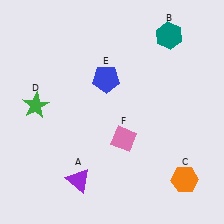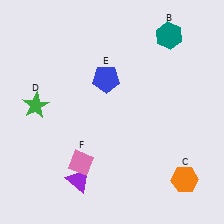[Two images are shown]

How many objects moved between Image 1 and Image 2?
1 object moved between the two images.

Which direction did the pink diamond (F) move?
The pink diamond (F) moved left.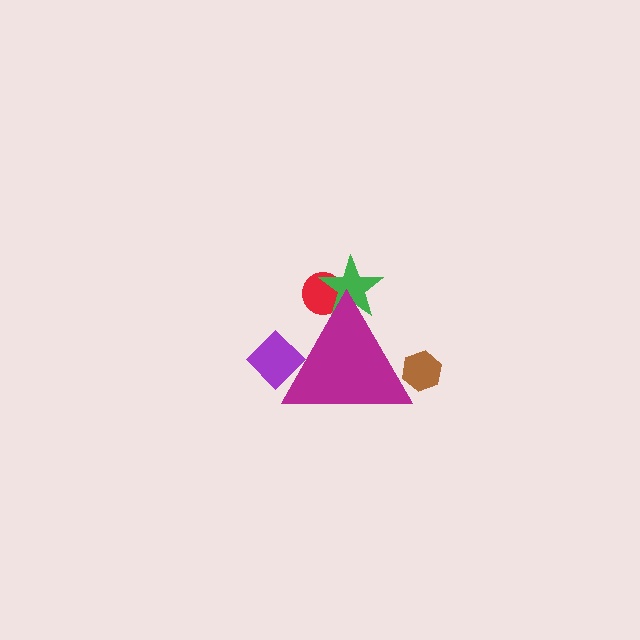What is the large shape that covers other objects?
A magenta triangle.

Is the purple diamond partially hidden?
Yes, the purple diamond is partially hidden behind the magenta triangle.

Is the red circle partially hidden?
Yes, the red circle is partially hidden behind the magenta triangle.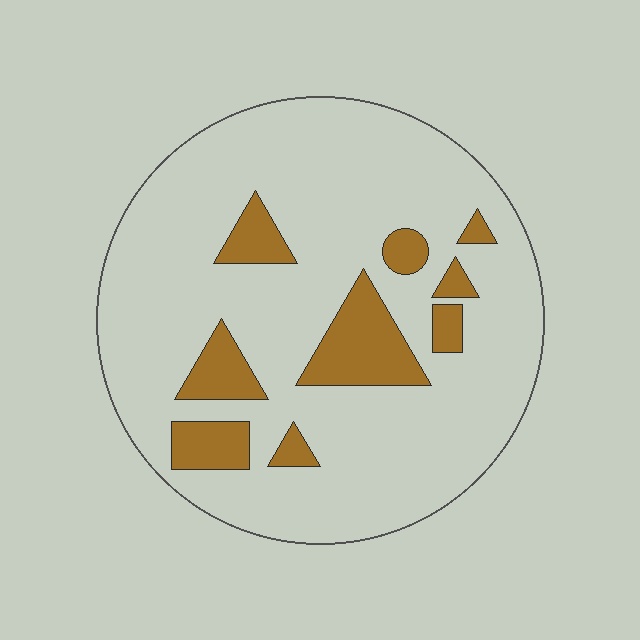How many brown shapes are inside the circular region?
9.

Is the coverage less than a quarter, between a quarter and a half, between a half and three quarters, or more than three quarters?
Less than a quarter.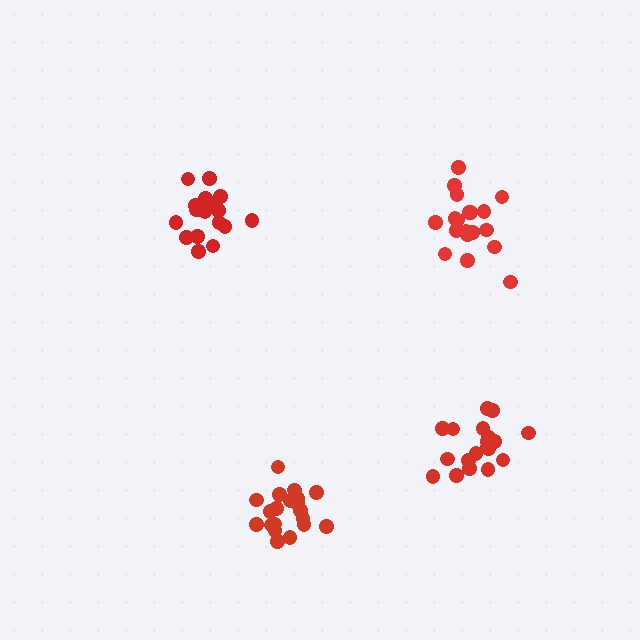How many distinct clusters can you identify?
There are 4 distinct clusters.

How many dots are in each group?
Group 1: 20 dots, Group 2: 19 dots, Group 3: 19 dots, Group 4: 20 dots (78 total).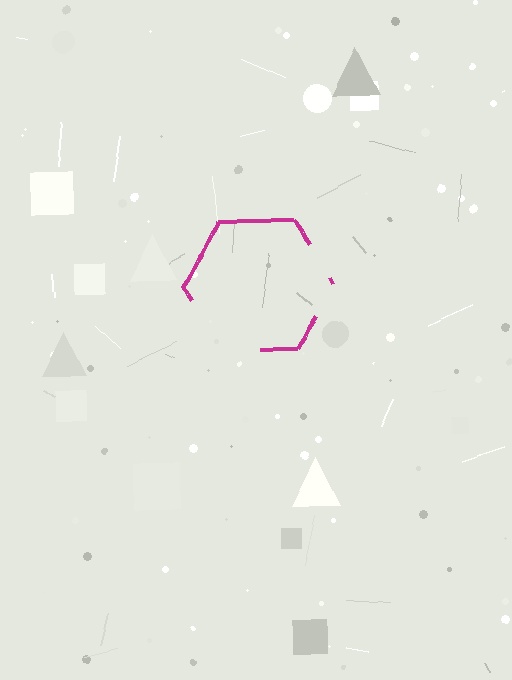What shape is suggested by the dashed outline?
The dashed outline suggests a hexagon.